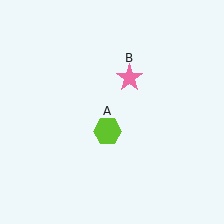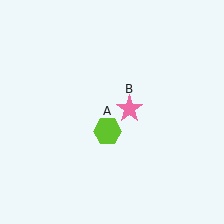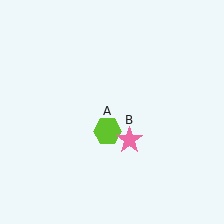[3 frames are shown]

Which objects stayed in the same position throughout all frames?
Lime hexagon (object A) remained stationary.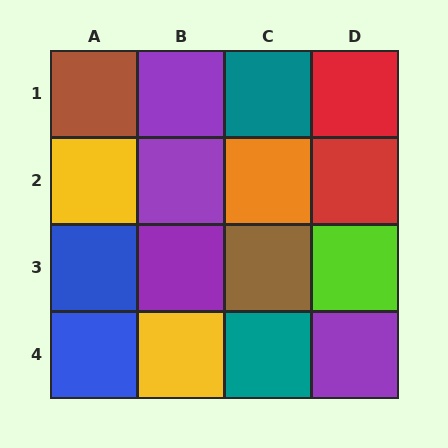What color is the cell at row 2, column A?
Yellow.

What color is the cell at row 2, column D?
Red.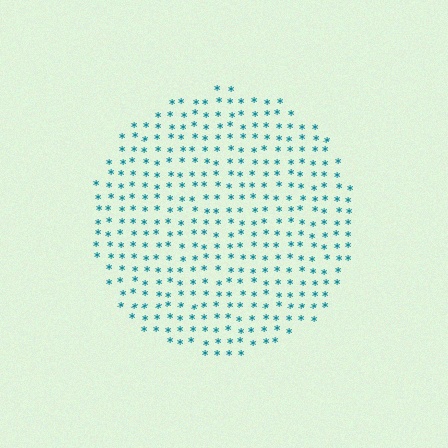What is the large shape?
The large shape is a circle.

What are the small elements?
The small elements are asterisks.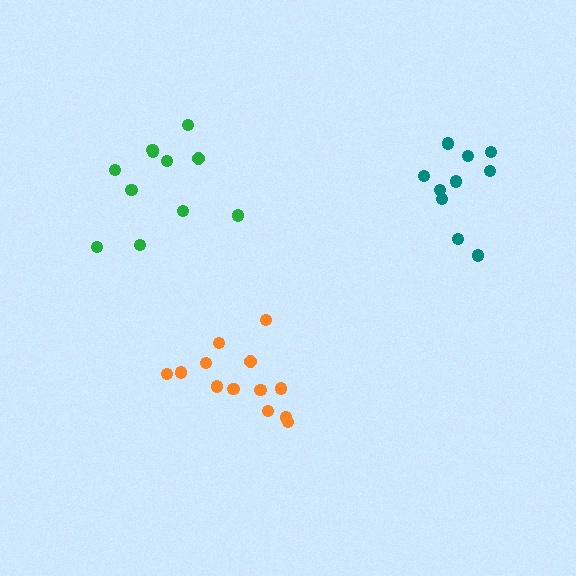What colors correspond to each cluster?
The clusters are colored: teal, green, orange.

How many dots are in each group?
Group 1: 10 dots, Group 2: 11 dots, Group 3: 13 dots (34 total).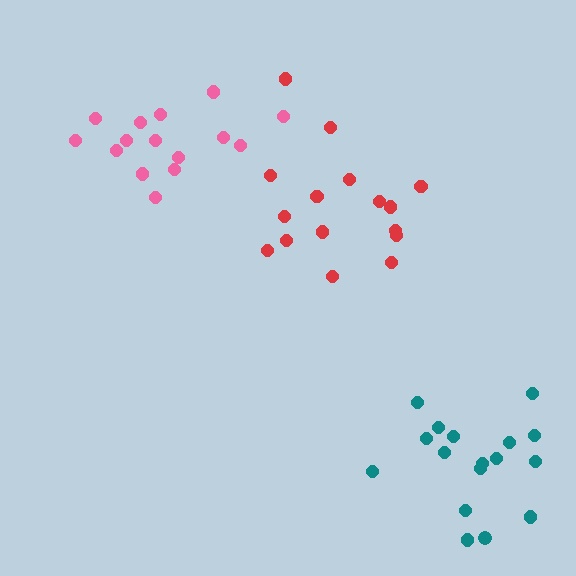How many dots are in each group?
Group 1: 16 dots, Group 2: 15 dots, Group 3: 17 dots (48 total).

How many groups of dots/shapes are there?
There are 3 groups.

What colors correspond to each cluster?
The clusters are colored: red, pink, teal.